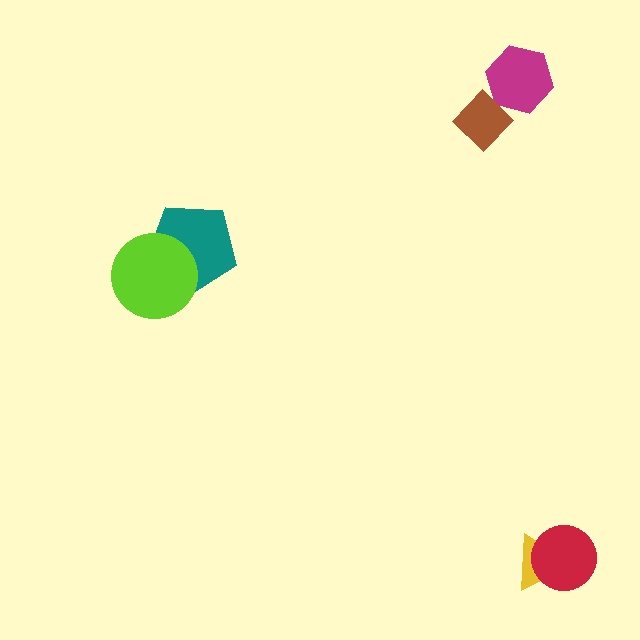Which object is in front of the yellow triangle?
The red circle is in front of the yellow triangle.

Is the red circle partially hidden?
No, no other shape covers it.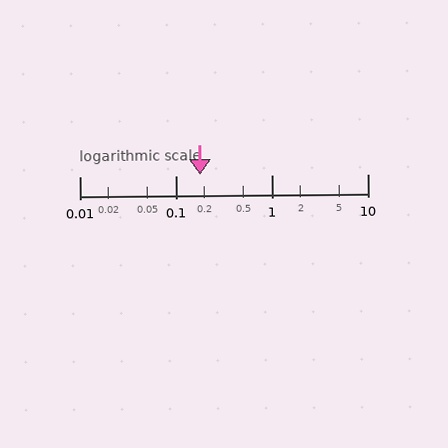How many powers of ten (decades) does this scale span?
The scale spans 3 decades, from 0.01 to 10.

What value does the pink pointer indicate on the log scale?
The pointer indicates approximately 0.18.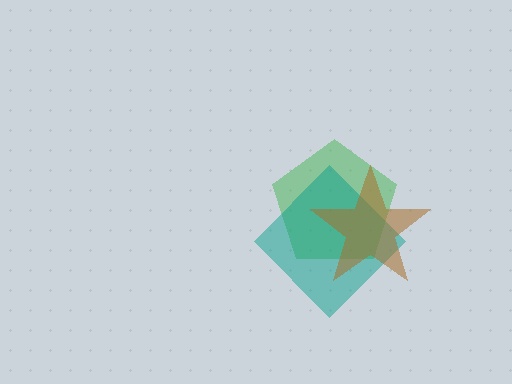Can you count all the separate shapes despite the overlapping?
Yes, there are 3 separate shapes.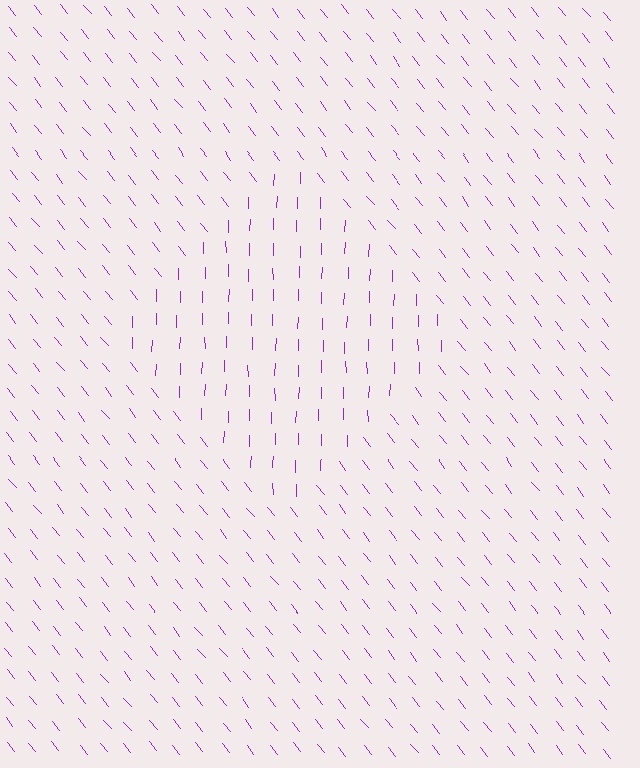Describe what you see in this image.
The image is filled with small purple line segments. A diamond region in the image has lines oriented differently from the surrounding lines, creating a visible texture boundary.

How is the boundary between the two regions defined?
The boundary is defined purely by a change in line orientation (approximately 40 degrees difference). All lines are the same color and thickness.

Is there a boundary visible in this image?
Yes, there is a texture boundary formed by a change in line orientation.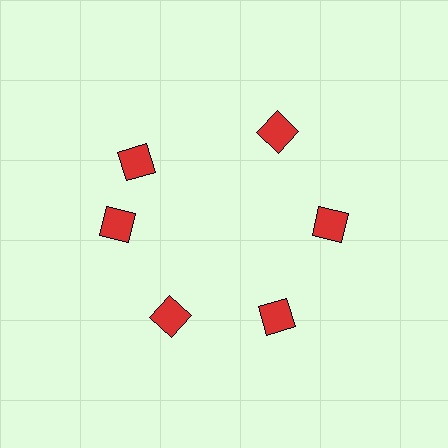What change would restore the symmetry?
The symmetry would be restored by rotating it back into even spacing with its neighbors so that all 6 diamonds sit at equal angles and equal distance from the center.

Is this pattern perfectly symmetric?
No. The 6 red diamonds are arranged in a ring, but one element near the 11 o'clock position is rotated out of alignment along the ring, breaking the 6-fold rotational symmetry.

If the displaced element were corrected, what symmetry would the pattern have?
It would have 6-fold rotational symmetry — the pattern would map onto itself every 60 degrees.